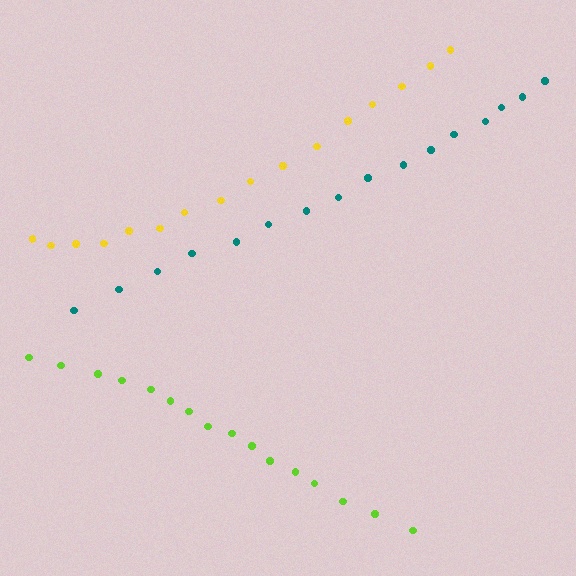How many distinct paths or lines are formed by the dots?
There are 3 distinct paths.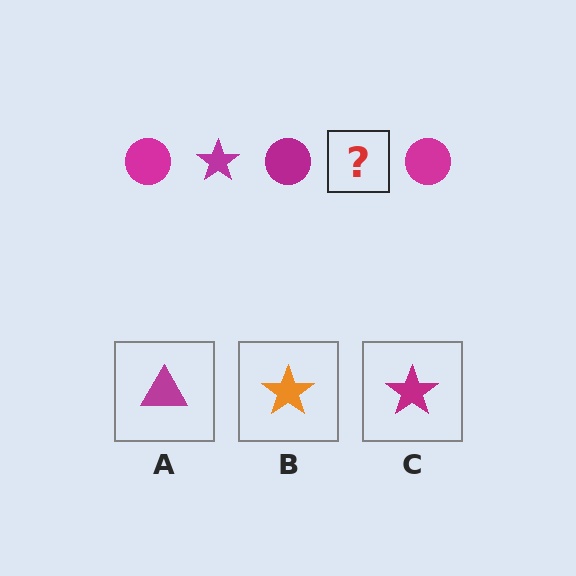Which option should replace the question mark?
Option C.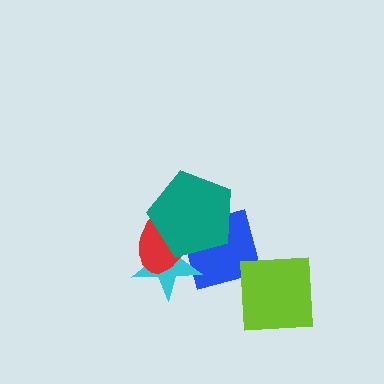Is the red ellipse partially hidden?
Yes, it is partially covered by another shape.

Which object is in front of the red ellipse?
The teal pentagon is in front of the red ellipse.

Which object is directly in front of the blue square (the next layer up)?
The cyan star is directly in front of the blue square.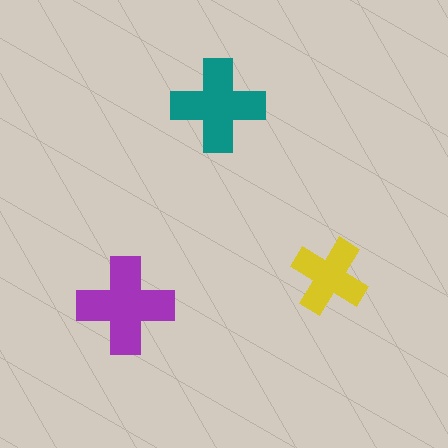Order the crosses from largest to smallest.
the purple one, the teal one, the yellow one.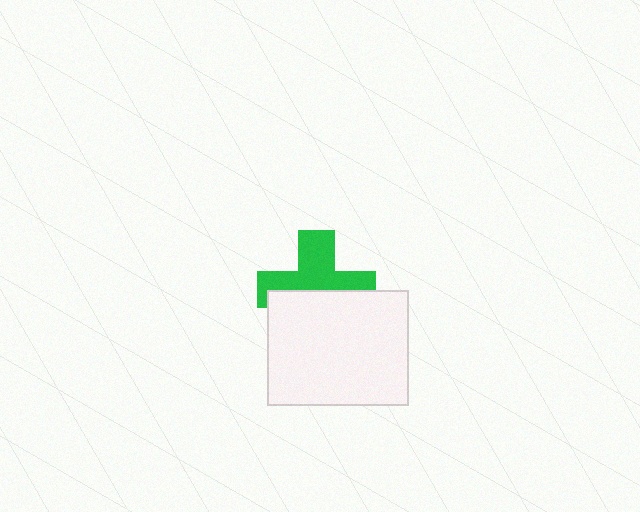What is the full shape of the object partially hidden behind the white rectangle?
The partially hidden object is a green cross.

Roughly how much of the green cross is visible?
About half of it is visible (roughly 52%).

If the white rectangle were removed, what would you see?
You would see the complete green cross.